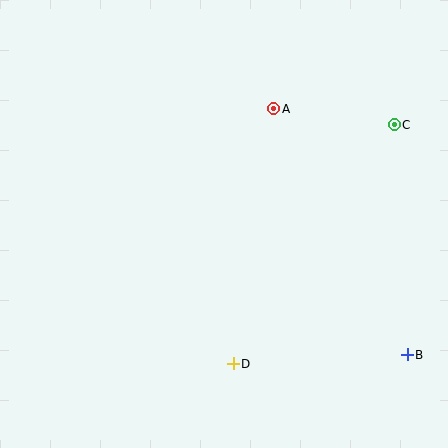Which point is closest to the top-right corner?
Point C is closest to the top-right corner.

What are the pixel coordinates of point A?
Point A is at (274, 109).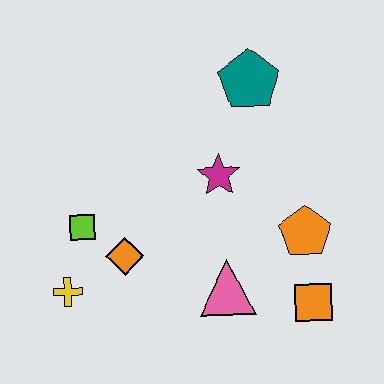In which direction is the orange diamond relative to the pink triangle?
The orange diamond is to the left of the pink triangle.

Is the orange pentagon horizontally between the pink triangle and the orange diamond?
No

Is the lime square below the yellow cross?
No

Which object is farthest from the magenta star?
The yellow cross is farthest from the magenta star.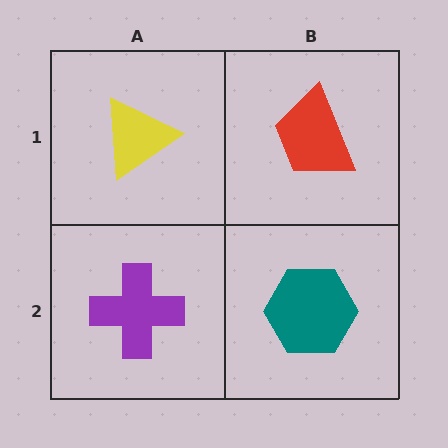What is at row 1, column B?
A red trapezoid.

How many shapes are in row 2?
2 shapes.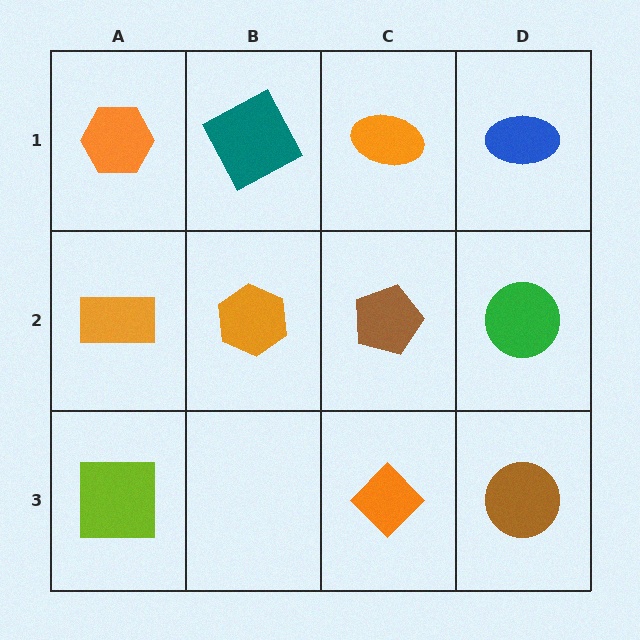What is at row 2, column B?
An orange hexagon.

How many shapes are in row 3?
3 shapes.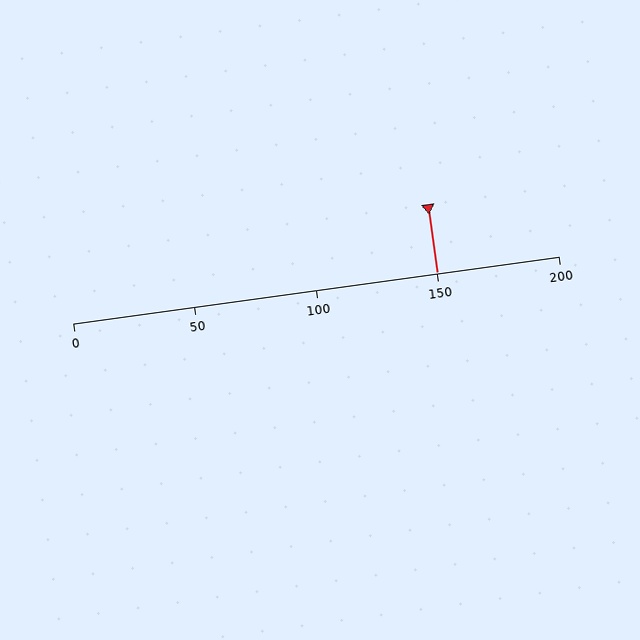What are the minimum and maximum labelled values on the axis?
The axis runs from 0 to 200.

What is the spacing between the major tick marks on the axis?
The major ticks are spaced 50 apart.